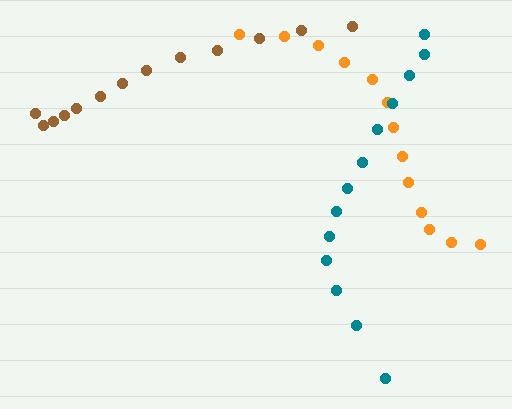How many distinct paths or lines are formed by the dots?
There are 3 distinct paths.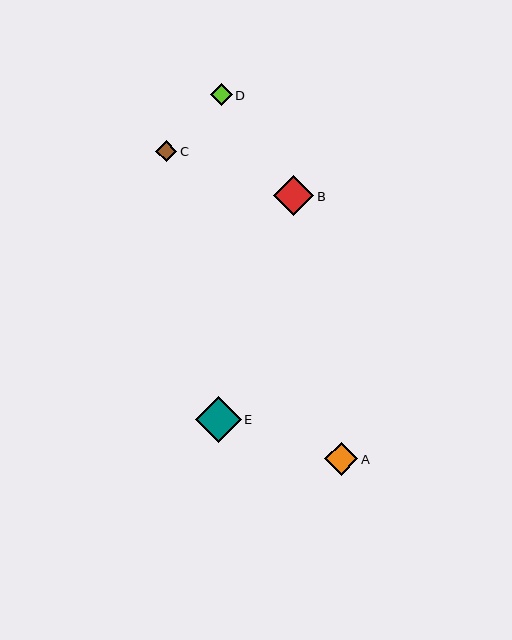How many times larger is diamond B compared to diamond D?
Diamond B is approximately 1.9 times the size of diamond D.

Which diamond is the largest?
Diamond E is the largest with a size of approximately 46 pixels.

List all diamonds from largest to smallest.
From largest to smallest: E, B, A, D, C.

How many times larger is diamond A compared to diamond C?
Diamond A is approximately 1.6 times the size of diamond C.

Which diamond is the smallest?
Diamond C is the smallest with a size of approximately 21 pixels.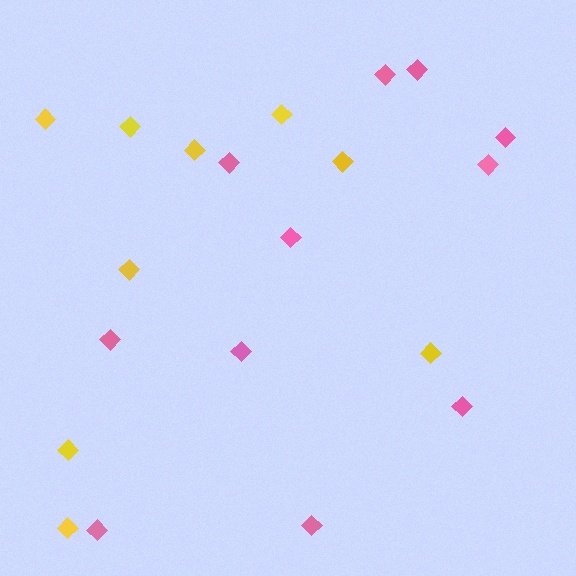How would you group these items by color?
There are 2 groups: one group of yellow diamonds (9) and one group of pink diamonds (11).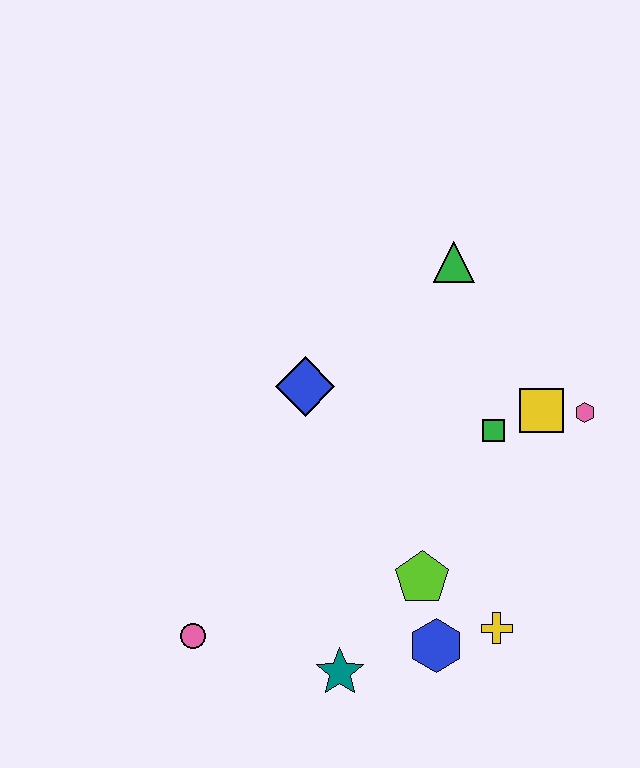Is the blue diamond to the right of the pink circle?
Yes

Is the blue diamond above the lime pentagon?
Yes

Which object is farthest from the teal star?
The green triangle is farthest from the teal star.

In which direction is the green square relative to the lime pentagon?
The green square is above the lime pentagon.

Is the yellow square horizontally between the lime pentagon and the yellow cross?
No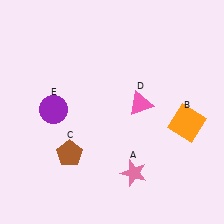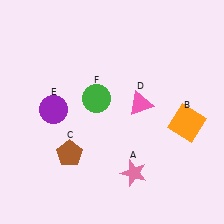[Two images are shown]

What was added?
A green circle (F) was added in Image 2.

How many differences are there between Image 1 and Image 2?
There is 1 difference between the two images.